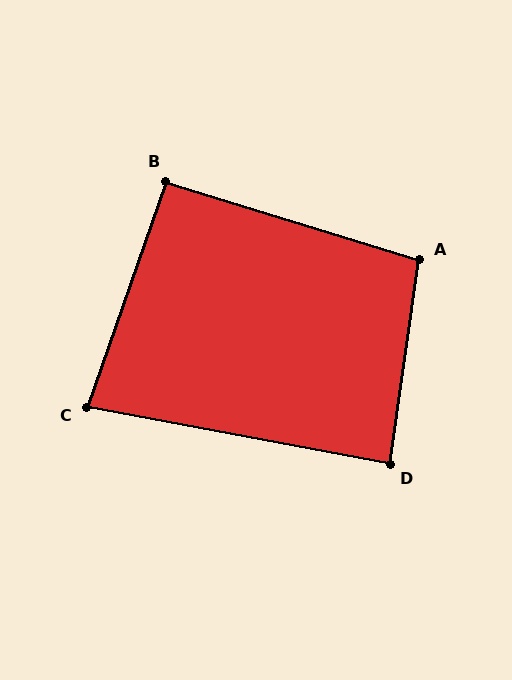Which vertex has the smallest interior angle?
C, at approximately 81 degrees.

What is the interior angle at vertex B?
Approximately 92 degrees (approximately right).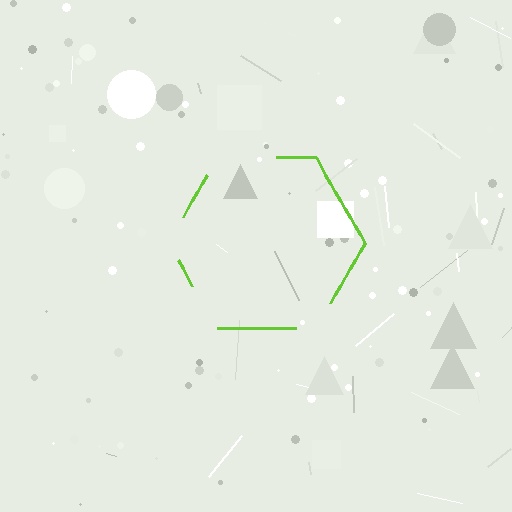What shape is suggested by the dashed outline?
The dashed outline suggests a hexagon.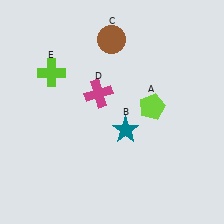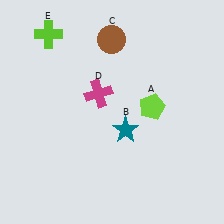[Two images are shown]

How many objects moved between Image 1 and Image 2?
1 object moved between the two images.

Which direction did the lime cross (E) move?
The lime cross (E) moved up.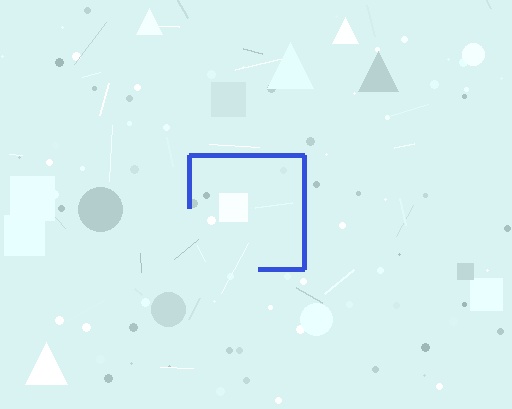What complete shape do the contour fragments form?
The contour fragments form a square.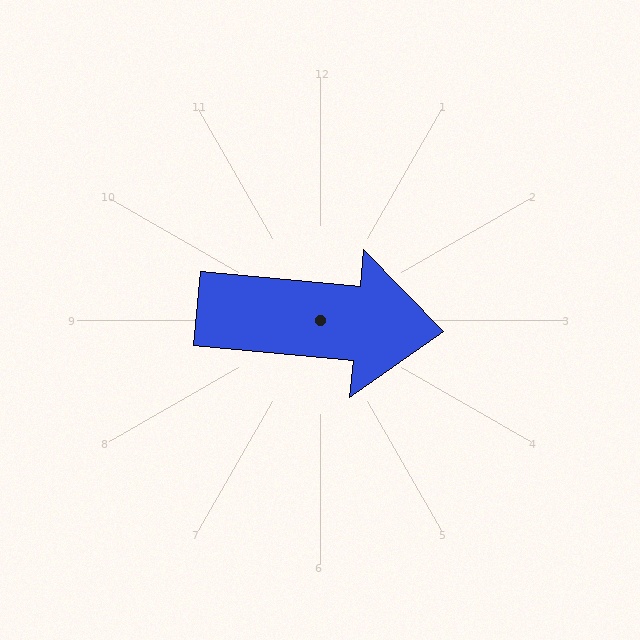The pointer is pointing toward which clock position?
Roughly 3 o'clock.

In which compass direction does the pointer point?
East.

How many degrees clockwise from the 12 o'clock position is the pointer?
Approximately 95 degrees.